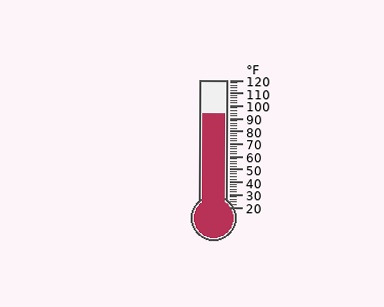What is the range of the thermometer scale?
The thermometer scale ranges from 20°F to 120°F.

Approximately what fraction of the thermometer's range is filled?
The thermometer is filled to approximately 75% of its range.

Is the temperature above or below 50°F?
The temperature is above 50°F.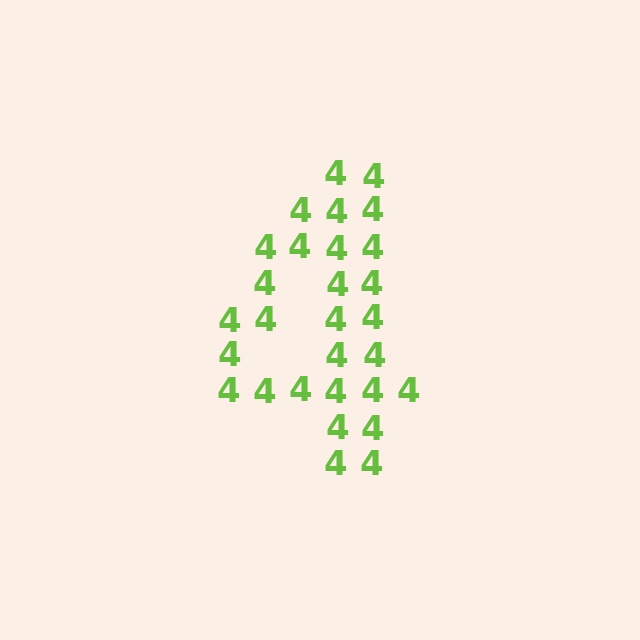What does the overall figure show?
The overall figure shows the digit 4.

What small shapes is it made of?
It is made of small digit 4's.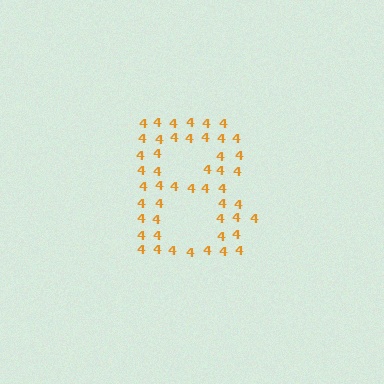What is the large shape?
The large shape is the letter B.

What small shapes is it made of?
It is made of small digit 4's.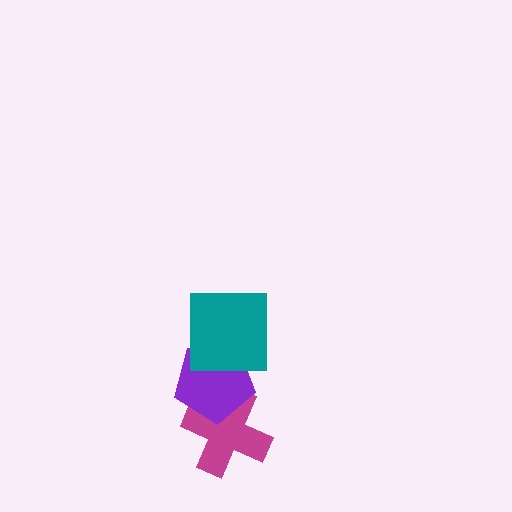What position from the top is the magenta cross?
The magenta cross is 3rd from the top.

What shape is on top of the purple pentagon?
The teal square is on top of the purple pentagon.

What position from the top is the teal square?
The teal square is 1st from the top.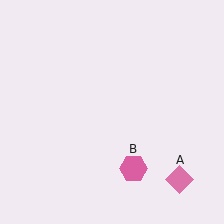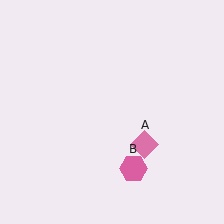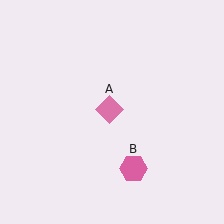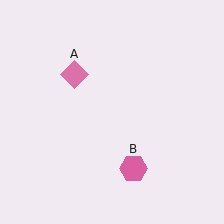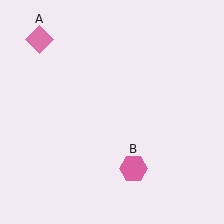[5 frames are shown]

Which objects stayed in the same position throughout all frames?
Pink hexagon (object B) remained stationary.